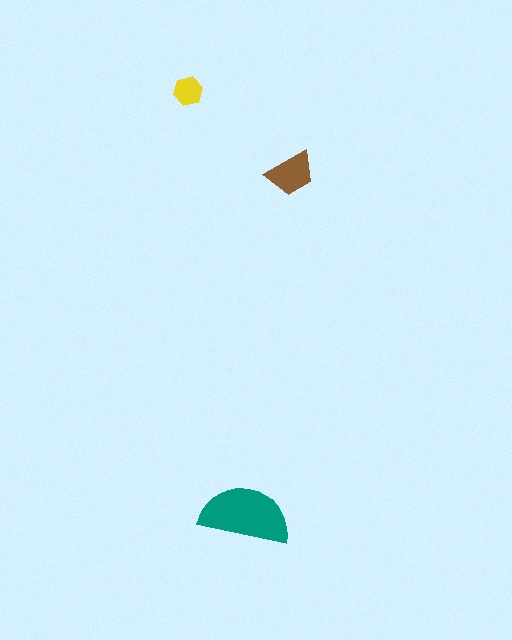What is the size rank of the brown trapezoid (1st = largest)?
2nd.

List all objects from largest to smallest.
The teal semicircle, the brown trapezoid, the yellow hexagon.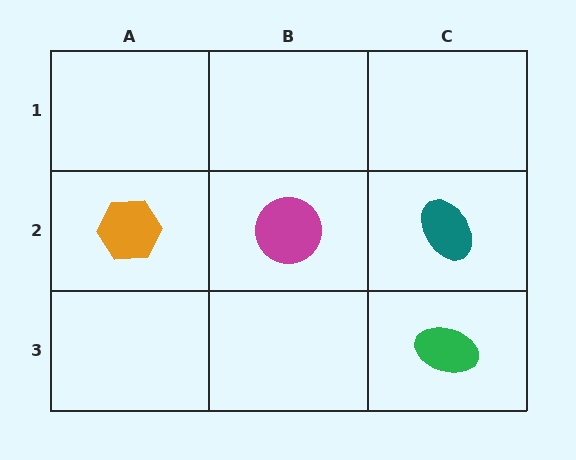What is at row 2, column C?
A teal ellipse.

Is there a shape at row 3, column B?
No, that cell is empty.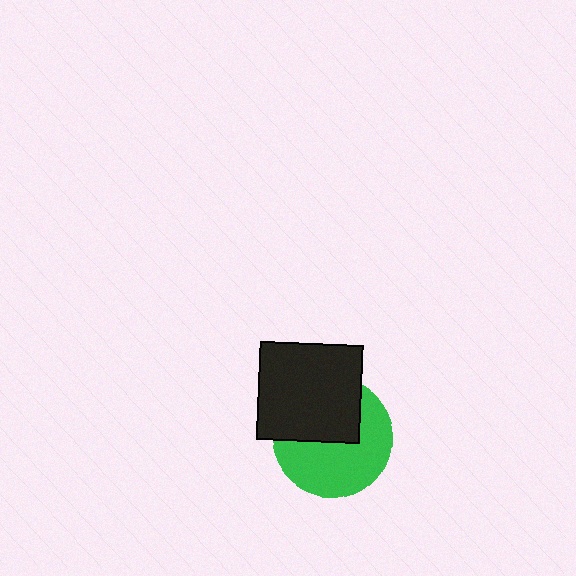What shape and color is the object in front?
The object in front is a black rectangle.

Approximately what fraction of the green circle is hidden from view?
Roughly 43% of the green circle is hidden behind the black rectangle.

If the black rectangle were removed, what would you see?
You would see the complete green circle.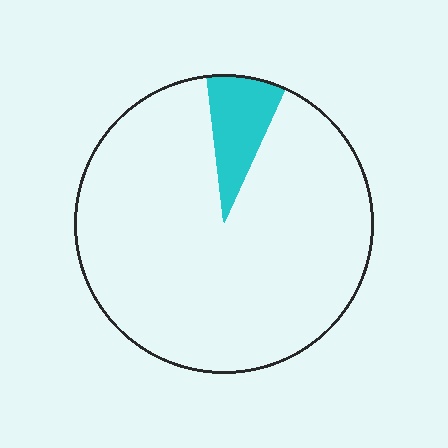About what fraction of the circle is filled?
About one tenth (1/10).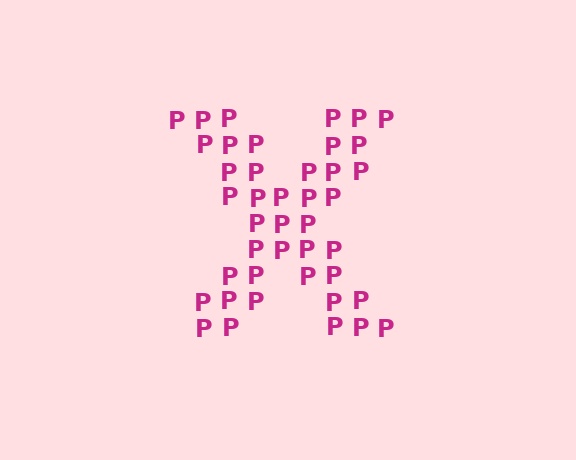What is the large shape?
The large shape is the letter X.